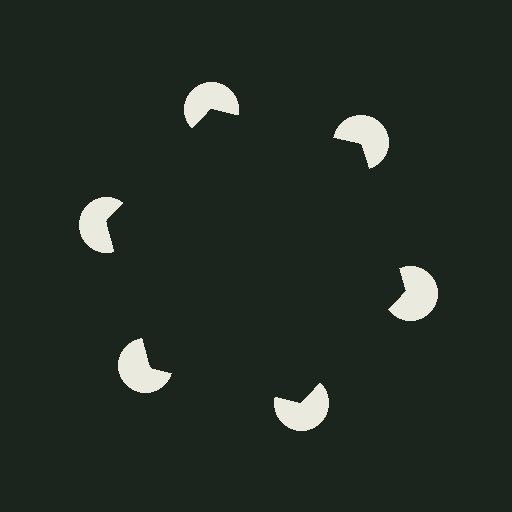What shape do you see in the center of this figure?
An illusory hexagon — its edges are inferred from the aligned wedge cuts in the pac-man discs, not physically drawn.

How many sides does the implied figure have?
6 sides.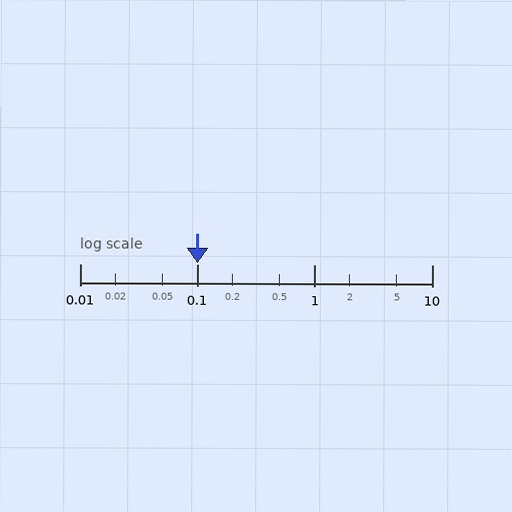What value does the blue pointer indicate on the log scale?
The pointer indicates approximately 0.1.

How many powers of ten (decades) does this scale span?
The scale spans 3 decades, from 0.01 to 10.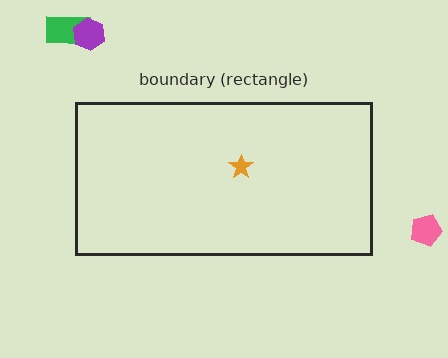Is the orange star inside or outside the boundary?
Inside.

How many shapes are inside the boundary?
1 inside, 3 outside.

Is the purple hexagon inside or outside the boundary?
Outside.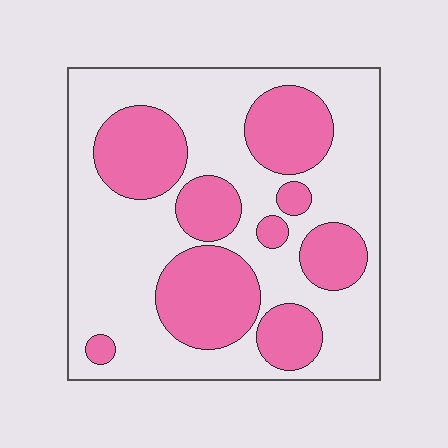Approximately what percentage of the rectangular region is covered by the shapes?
Approximately 35%.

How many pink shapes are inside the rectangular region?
9.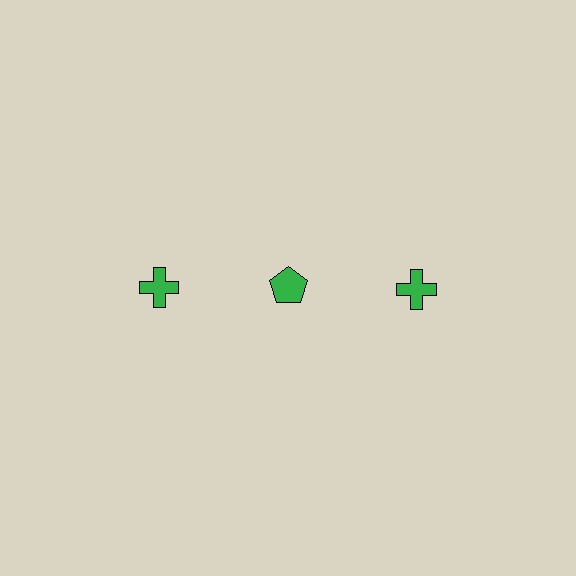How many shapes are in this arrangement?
There are 3 shapes arranged in a grid pattern.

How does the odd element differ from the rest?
It has a different shape: pentagon instead of cross.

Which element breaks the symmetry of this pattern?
The green pentagon in the top row, second from left column breaks the symmetry. All other shapes are green crosses.